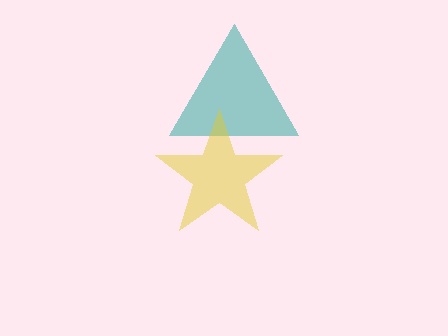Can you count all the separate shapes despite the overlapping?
Yes, there are 2 separate shapes.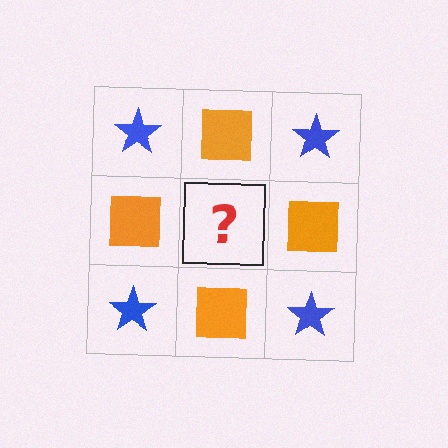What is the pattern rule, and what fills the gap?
The rule is that it alternates blue star and orange square in a checkerboard pattern. The gap should be filled with a blue star.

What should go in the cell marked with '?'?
The missing cell should contain a blue star.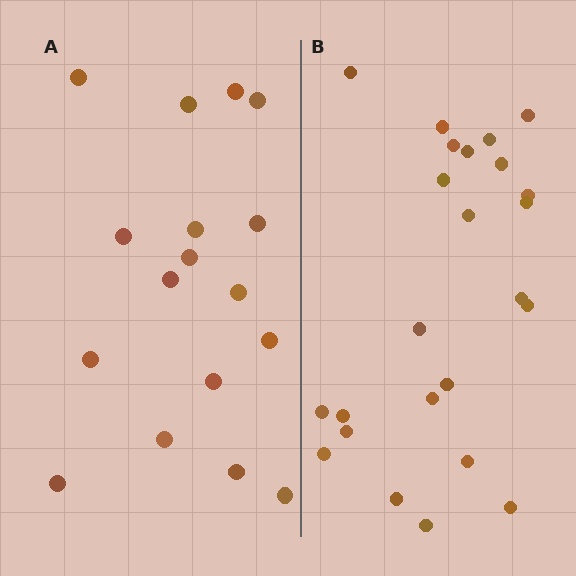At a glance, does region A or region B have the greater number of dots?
Region B (the right region) has more dots.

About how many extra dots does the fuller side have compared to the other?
Region B has roughly 8 or so more dots than region A.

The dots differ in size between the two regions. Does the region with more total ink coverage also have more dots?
No. Region A has more total ink coverage because its dots are larger, but region B actually contains more individual dots. Total area can be misleading — the number of items is what matters here.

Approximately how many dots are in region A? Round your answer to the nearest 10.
About 20 dots. (The exact count is 17, which rounds to 20.)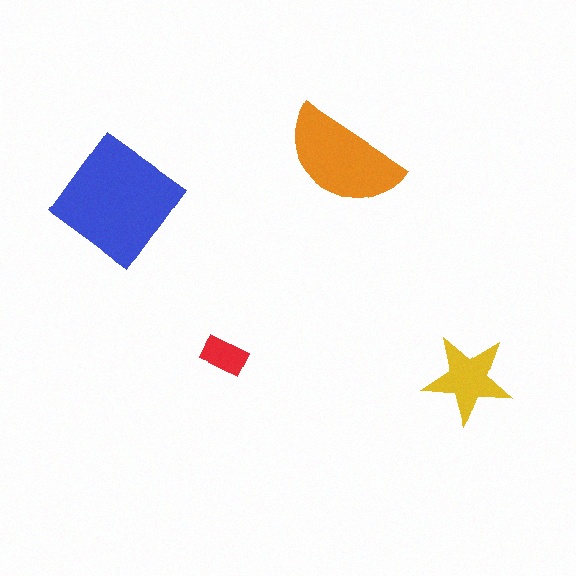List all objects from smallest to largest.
The red rectangle, the yellow star, the orange semicircle, the blue diamond.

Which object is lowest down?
The yellow star is bottommost.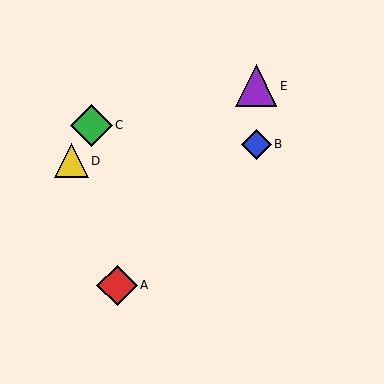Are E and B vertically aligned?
Yes, both are at x≈256.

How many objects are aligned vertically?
2 objects (B, E) are aligned vertically.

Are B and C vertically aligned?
No, B is at x≈256 and C is at x≈92.